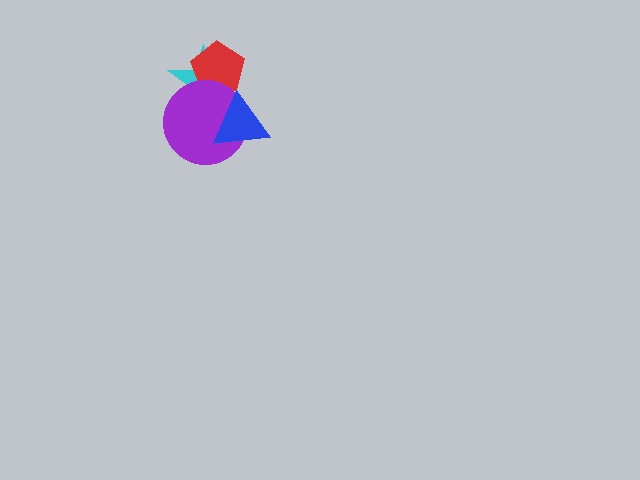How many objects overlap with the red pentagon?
2 objects overlap with the red pentagon.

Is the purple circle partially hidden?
Yes, it is partially covered by another shape.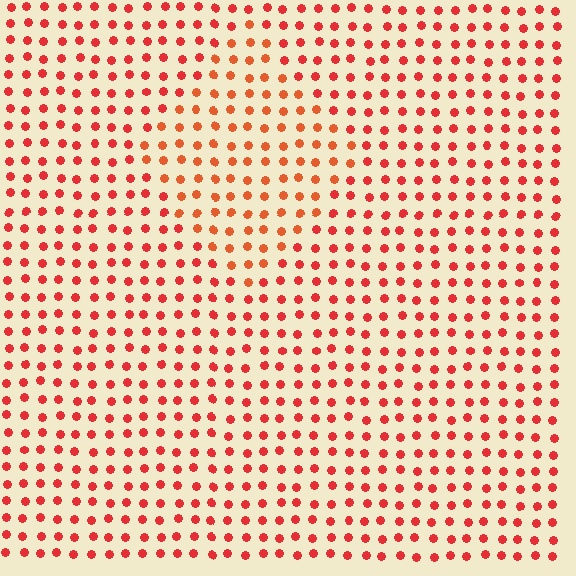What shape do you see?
I see a diamond.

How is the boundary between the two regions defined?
The boundary is defined purely by a slight shift in hue (about 17 degrees). Spacing, size, and orientation are identical on both sides.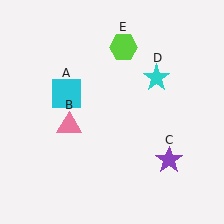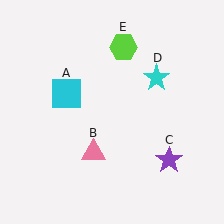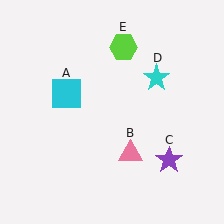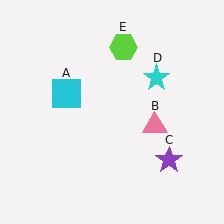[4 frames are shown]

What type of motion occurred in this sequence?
The pink triangle (object B) rotated counterclockwise around the center of the scene.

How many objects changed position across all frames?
1 object changed position: pink triangle (object B).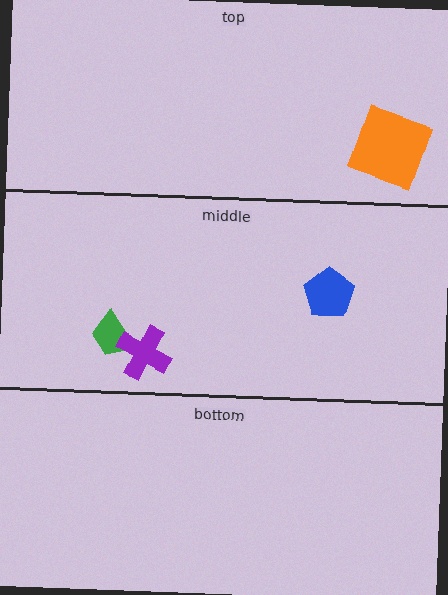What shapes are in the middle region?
The green trapezoid, the blue pentagon, the purple cross.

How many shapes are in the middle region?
3.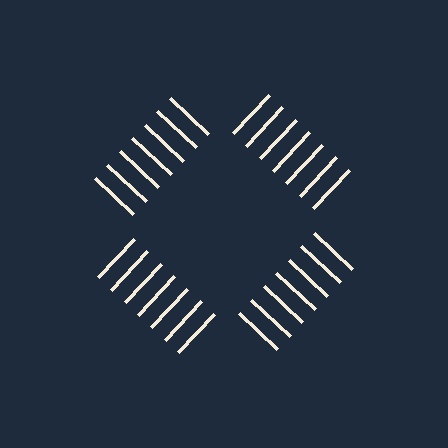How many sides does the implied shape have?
4 sides — the line-ends trace a square.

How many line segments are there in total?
28 — 7 along each of the 4 edges.